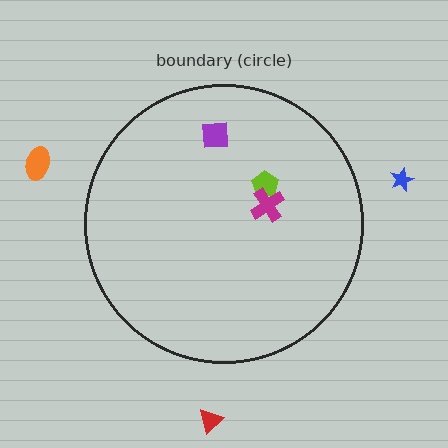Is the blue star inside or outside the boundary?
Outside.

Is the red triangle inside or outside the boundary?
Outside.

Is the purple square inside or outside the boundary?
Inside.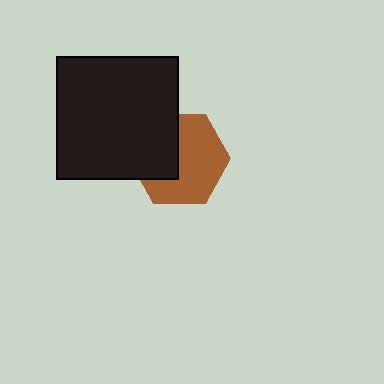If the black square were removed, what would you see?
You would see the complete brown hexagon.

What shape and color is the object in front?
The object in front is a black square.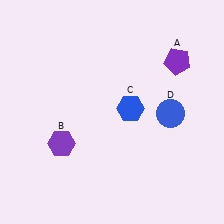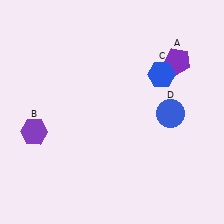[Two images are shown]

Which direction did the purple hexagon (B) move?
The purple hexagon (B) moved left.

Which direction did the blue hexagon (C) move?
The blue hexagon (C) moved up.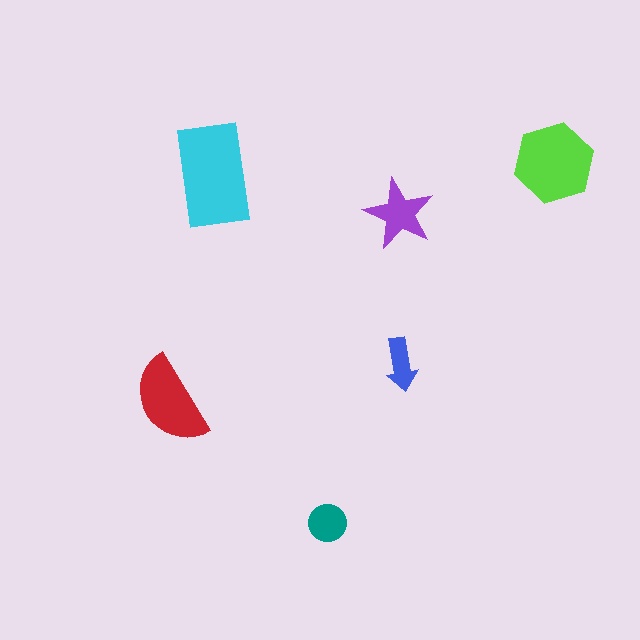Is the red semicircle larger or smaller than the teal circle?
Larger.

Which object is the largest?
The cyan rectangle.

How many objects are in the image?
There are 6 objects in the image.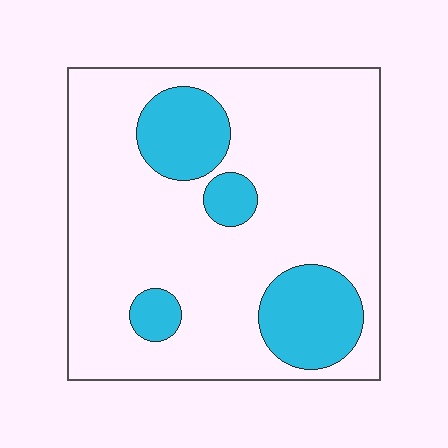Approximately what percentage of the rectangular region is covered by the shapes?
Approximately 20%.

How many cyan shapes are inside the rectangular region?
4.